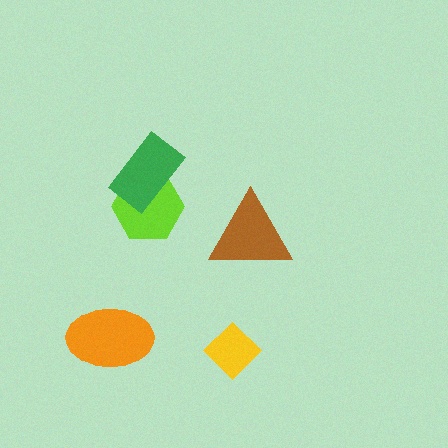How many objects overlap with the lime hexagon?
1 object overlaps with the lime hexagon.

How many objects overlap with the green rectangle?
1 object overlaps with the green rectangle.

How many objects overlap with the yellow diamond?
0 objects overlap with the yellow diamond.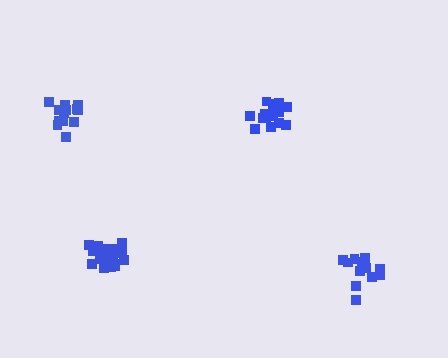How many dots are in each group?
Group 1: 15 dots, Group 2: 13 dots, Group 3: 18 dots, Group 4: 14 dots (60 total).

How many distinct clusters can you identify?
There are 4 distinct clusters.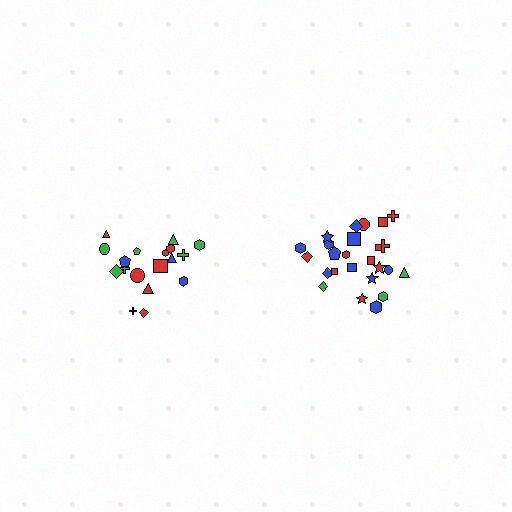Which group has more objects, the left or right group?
The right group.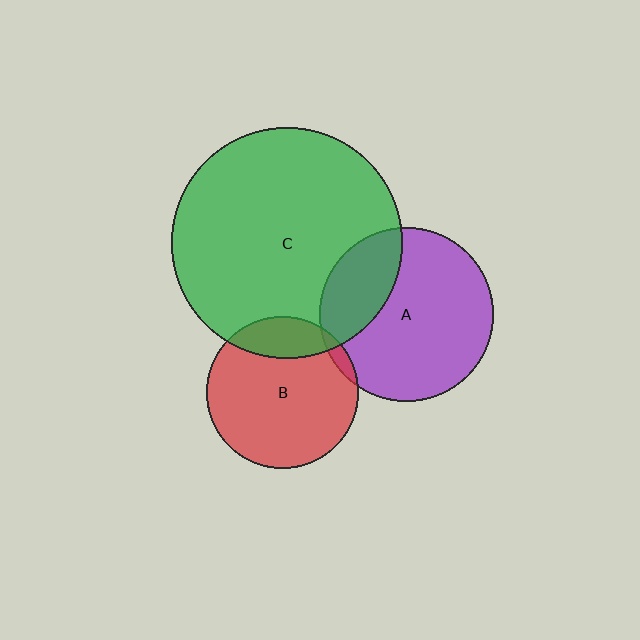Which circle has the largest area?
Circle C (green).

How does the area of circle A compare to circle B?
Approximately 1.3 times.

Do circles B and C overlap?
Yes.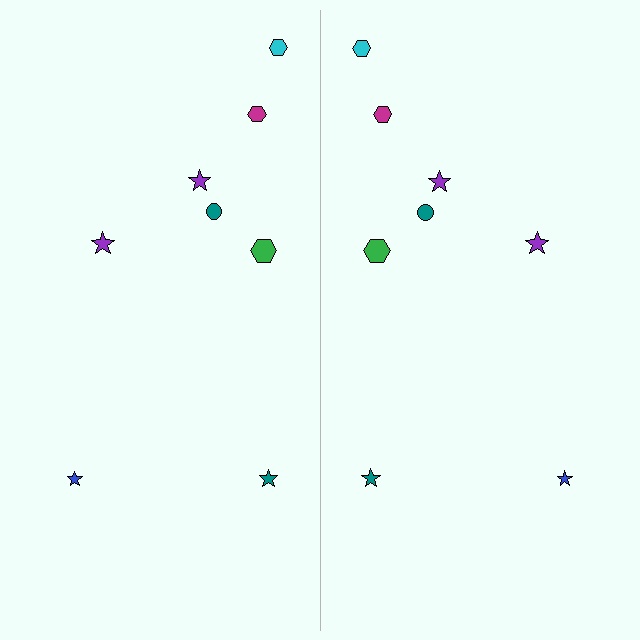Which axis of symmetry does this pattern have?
The pattern has a vertical axis of symmetry running through the center of the image.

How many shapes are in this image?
There are 16 shapes in this image.